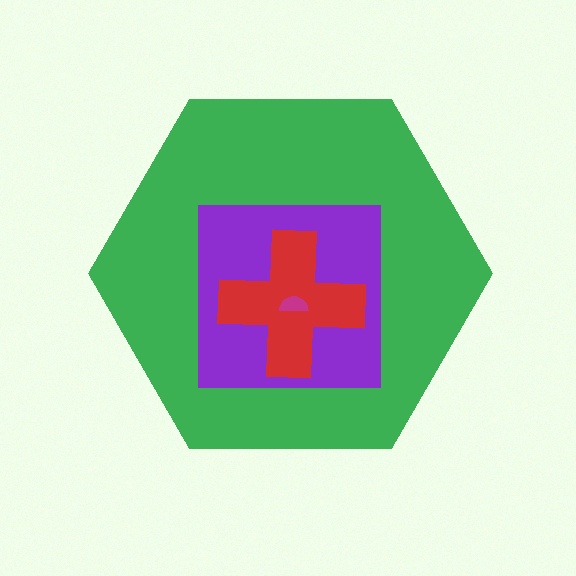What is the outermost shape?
The green hexagon.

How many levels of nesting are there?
4.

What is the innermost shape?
The magenta semicircle.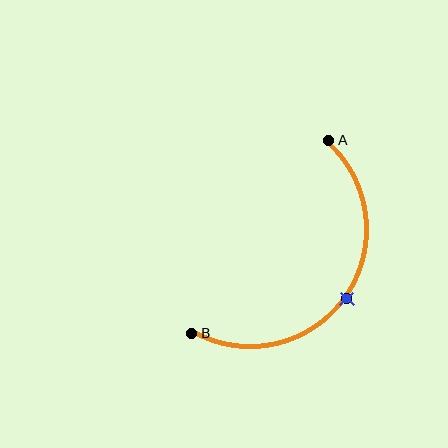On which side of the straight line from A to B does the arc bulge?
The arc bulges below and to the right of the straight line connecting A and B.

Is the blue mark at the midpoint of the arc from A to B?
Yes. The blue mark lies on the arc at equal arc-length from both A and B — it is the arc midpoint.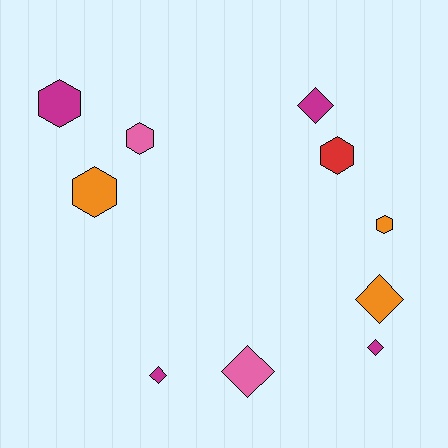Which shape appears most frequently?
Diamond, with 5 objects.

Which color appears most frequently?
Magenta, with 4 objects.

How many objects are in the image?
There are 10 objects.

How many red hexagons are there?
There is 1 red hexagon.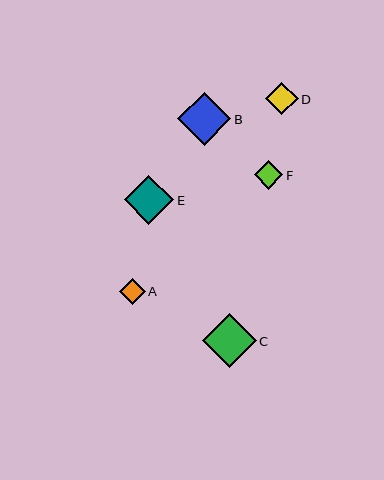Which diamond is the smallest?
Diamond A is the smallest with a size of approximately 26 pixels.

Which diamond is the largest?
Diamond C is the largest with a size of approximately 54 pixels.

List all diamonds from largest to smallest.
From largest to smallest: C, B, E, D, F, A.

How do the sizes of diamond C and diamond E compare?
Diamond C and diamond E are approximately the same size.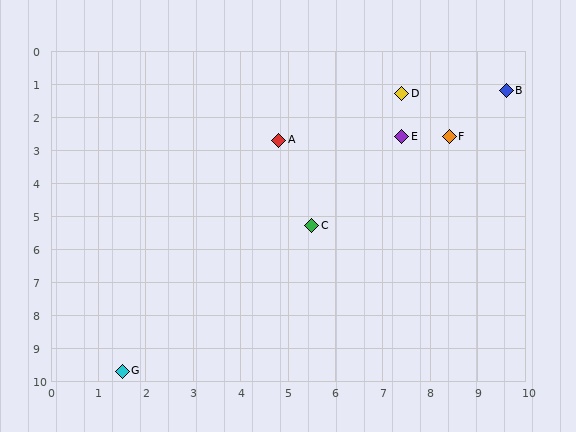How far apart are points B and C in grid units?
Points B and C are about 5.8 grid units apart.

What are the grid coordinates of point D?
Point D is at approximately (7.4, 1.3).